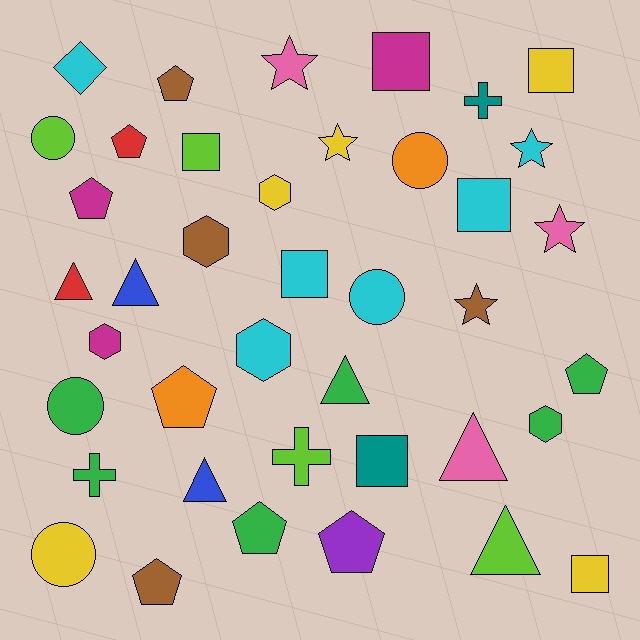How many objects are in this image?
There are 40 objects.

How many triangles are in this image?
There are 6 triangles.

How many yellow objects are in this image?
There are 5 yellow objects.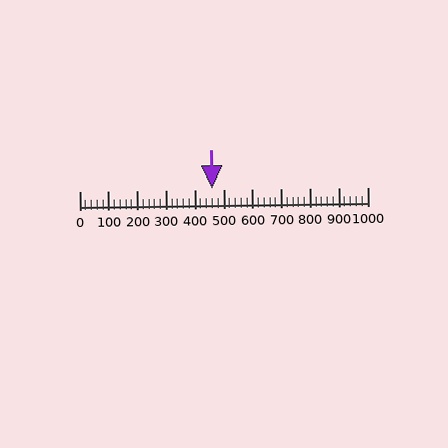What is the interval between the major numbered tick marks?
The major tick marks are spaced 100 units apart.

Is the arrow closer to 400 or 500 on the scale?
The arrow is closer to 500.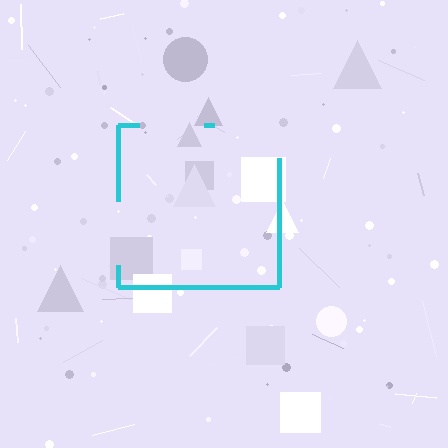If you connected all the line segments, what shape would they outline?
They would outline a square.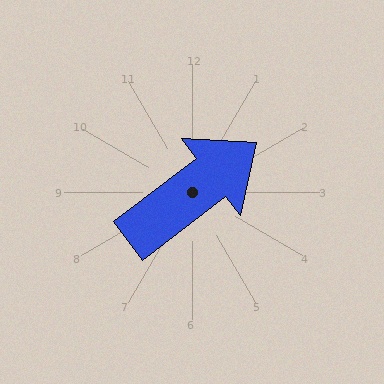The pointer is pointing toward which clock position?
Roughly 2 o'clock.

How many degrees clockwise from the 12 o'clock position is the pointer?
Approximately 53 degrees.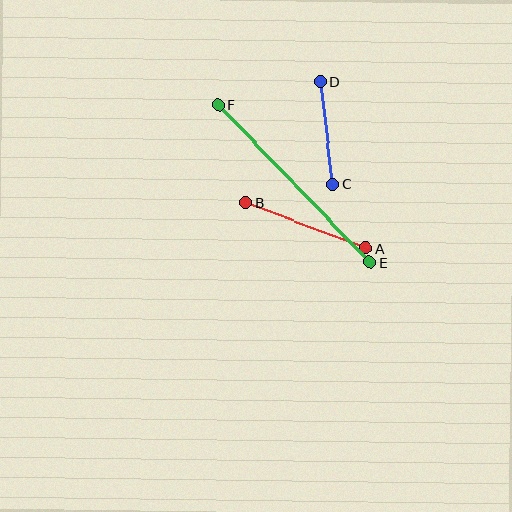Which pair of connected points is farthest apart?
Points E and F are farthest apart.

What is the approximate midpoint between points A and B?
The midpoint is at approximately (306, 225) pixels.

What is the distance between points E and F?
The distance is approximately 219 pixels.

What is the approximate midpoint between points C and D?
The midpoint is at approximately (327, 133) pixels.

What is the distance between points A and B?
The distance is approximately 129 pixels.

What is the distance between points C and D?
The distance is approximately 104 pixels.